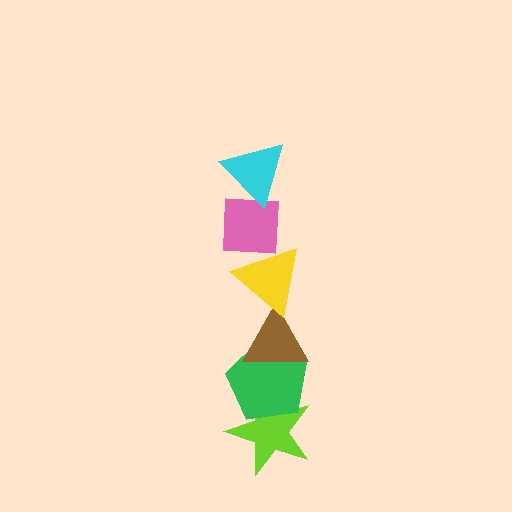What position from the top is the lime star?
The lime star is 6th from the top.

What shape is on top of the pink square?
The cyan triangle is on top of the pink square.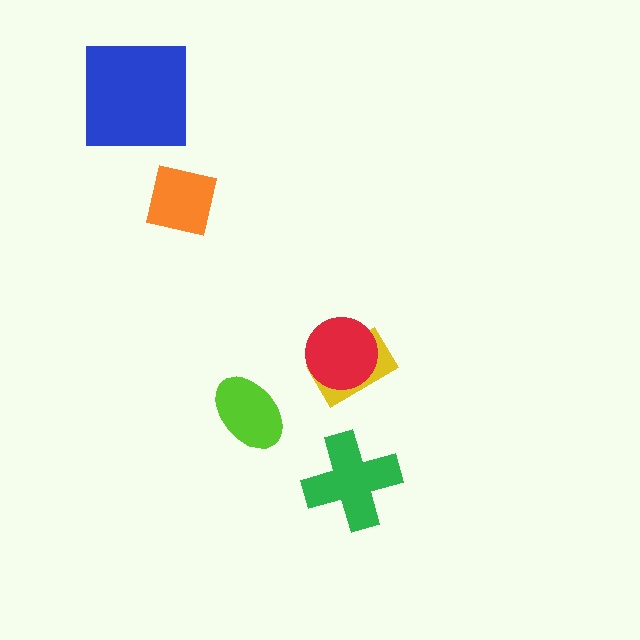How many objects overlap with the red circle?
1 object overlaps with the red circle.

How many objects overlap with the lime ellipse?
0 objects overlap with the lime ellipse.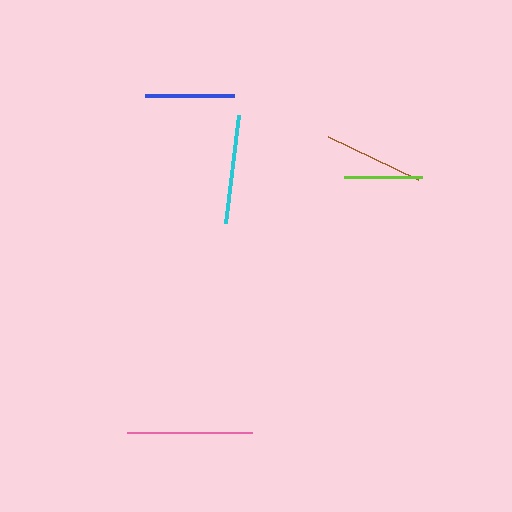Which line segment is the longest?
The pink line is the longest at approximately 124 pixels.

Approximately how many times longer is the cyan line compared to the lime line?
The cyan line is approximately 1.4 times the length of the lime line.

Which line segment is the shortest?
The lime line is the shortest at approximately 78 pixels.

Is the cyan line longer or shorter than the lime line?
The cyan line is longer than the lime line.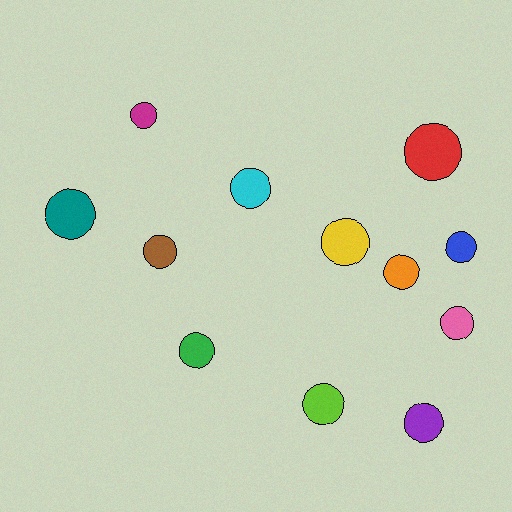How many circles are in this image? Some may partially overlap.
There are 12 circles.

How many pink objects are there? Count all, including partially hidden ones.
There is 1 pink object.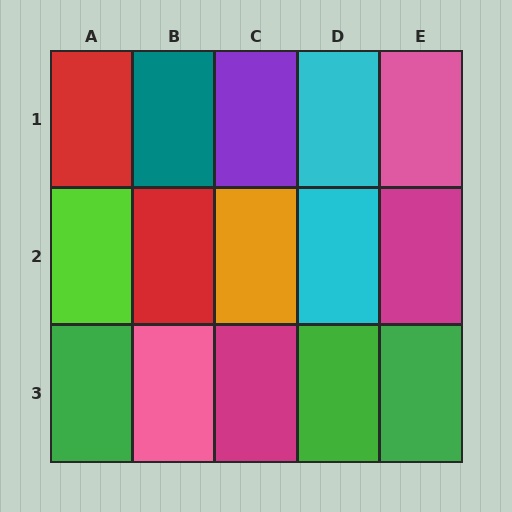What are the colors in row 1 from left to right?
Red, teal, purple, cyan, pink.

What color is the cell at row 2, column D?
Cyan.